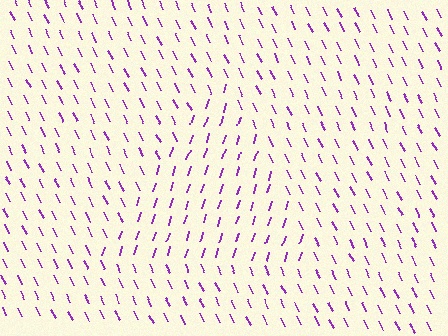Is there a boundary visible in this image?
Yes, there is a texture boundary formed by a change in line orientation.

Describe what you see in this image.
The image is filled with small purple line segments. A triangle region in the image has lines oriented differently from the surrounding lines, creating a visible texture boundary.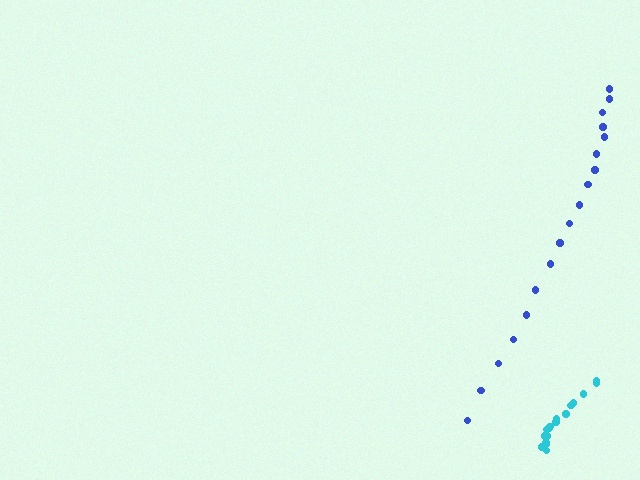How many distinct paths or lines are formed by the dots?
There are 2 distinct paths.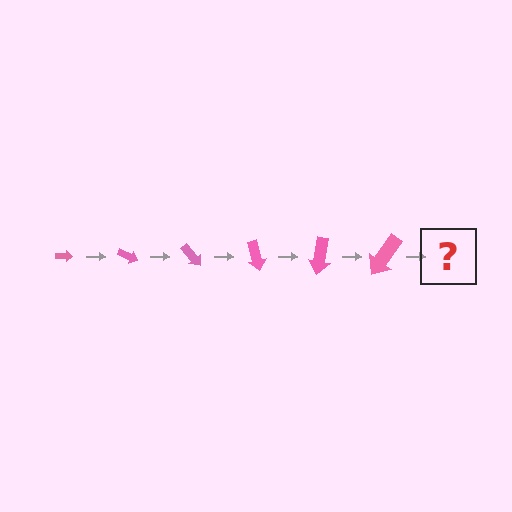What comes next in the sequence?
The next element should be an arrow, larger than the previous one and rotated 150 degrees from the start.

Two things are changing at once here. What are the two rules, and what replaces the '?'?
The two rules are that the arrow grows larger each step and it rotates 25 degrees each step. The '?' should be an arrow, larger than the previous one and rotated 150 degrees from the start.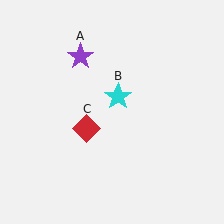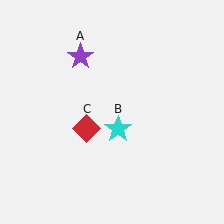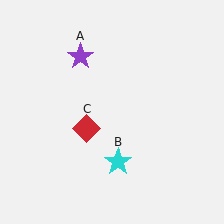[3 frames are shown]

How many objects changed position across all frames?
1 object changed position: cyan star (object B).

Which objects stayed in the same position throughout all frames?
Purple star (object A) and red diamond (object C) remained stationary.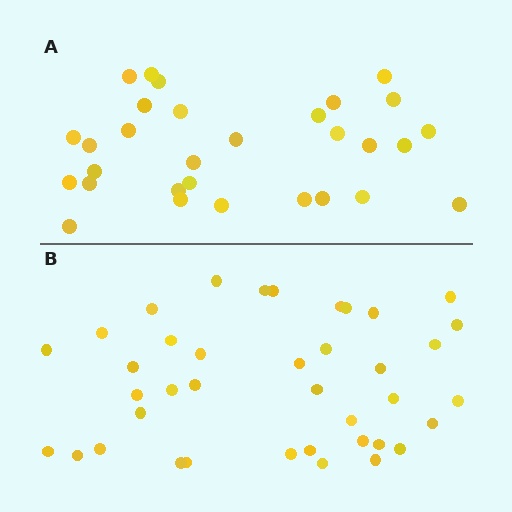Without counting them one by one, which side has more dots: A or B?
Region B (the bottom region) has more dots.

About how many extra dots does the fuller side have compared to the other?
Region B has roughly 8 or so more dots than region A.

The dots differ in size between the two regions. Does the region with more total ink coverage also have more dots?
No. Region A has more total ink coverage because its dots are larger, but region B actually contains more individual dots. Total area can be misleading — the number of items is what matters here.